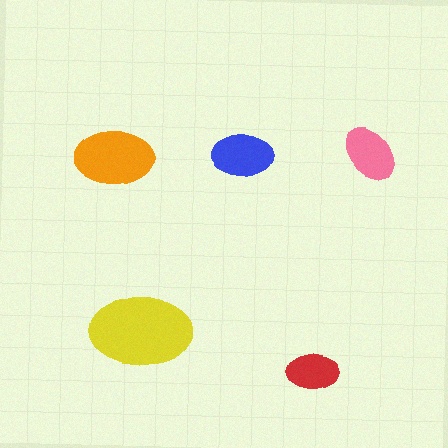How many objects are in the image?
There are 5 objects in the image.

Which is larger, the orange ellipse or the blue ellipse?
The orange one.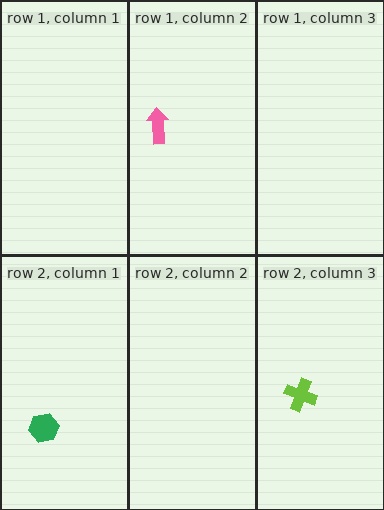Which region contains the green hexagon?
The row 2, column 1 region.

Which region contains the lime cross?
The row 2, column 3 region.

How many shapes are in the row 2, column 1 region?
1.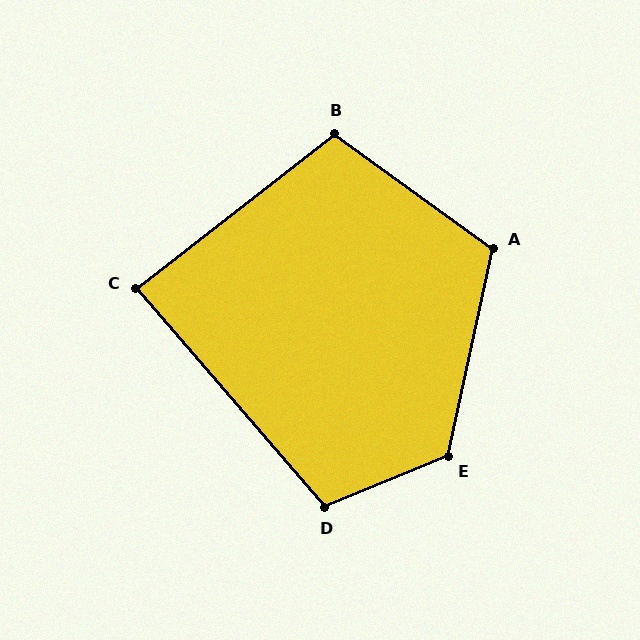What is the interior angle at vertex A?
Approximately 114 degrees (obtuse).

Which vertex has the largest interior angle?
E, at approximately 124 degrees.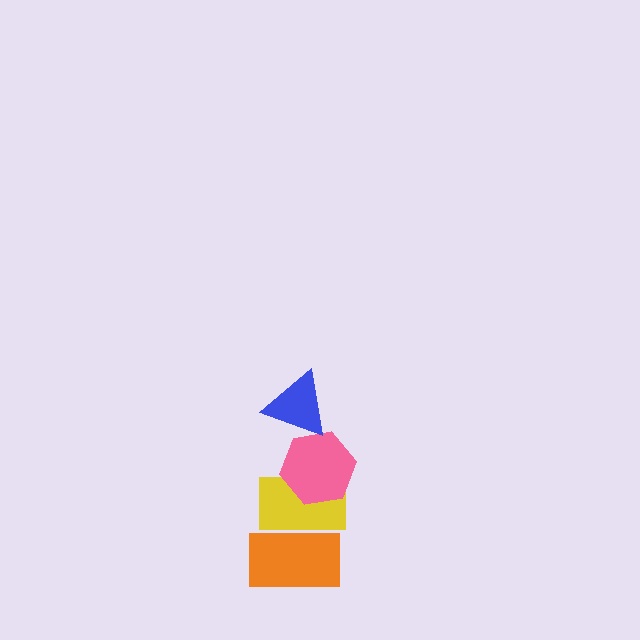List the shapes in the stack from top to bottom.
From top to bottom: the blue triangle, the pink hexagon, the yellow rectangle, the orange rectangle.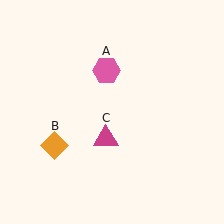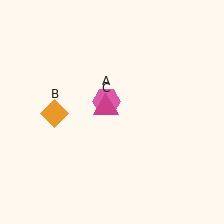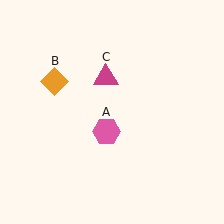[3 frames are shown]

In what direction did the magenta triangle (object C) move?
The magenta triangle (object C) moved up.